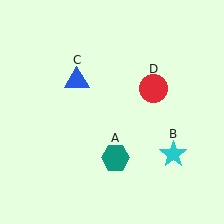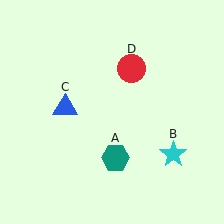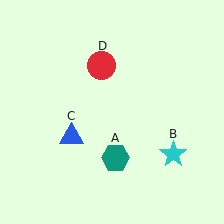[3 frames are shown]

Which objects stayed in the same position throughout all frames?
Teal hexagon (object A) and cyan star (object B) remained stationary.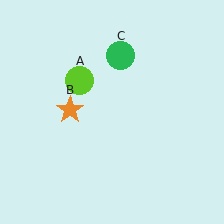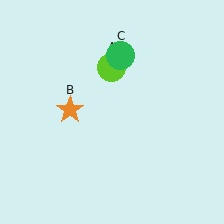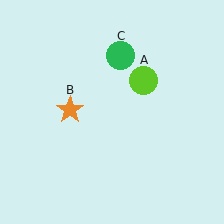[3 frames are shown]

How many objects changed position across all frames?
1 object changed position: lime circle (object A).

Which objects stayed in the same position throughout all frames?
Orange star (object B) and green circle (object C) remained stationary.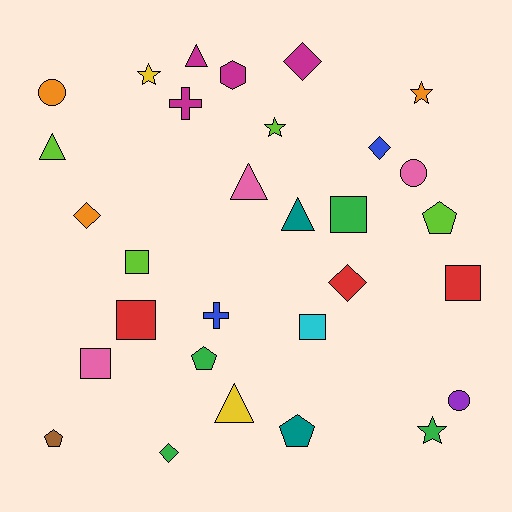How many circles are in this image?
There are 3 circles.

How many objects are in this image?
There are 30 objects.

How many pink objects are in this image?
There are 3 pink objects.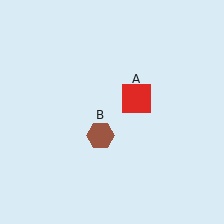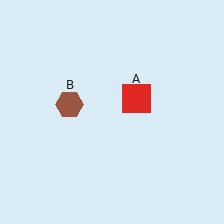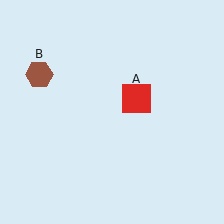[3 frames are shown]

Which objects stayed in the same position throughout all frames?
Red square (object A) remained stationary.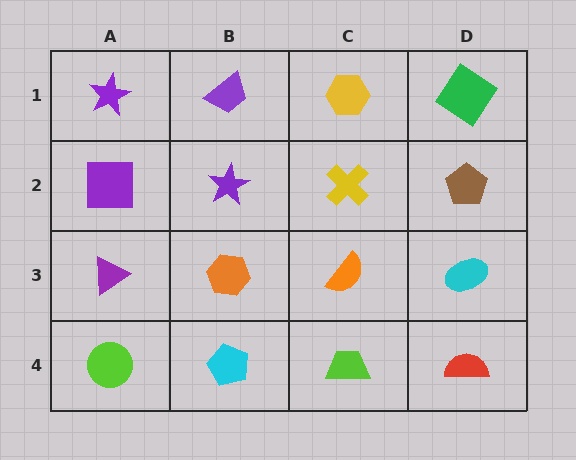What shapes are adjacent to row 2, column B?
A purple trapezoid (row 1, column B), an orange hexagon (row 3, column B), a purple square (row 2, column A), a yellow cross (row 2, column C).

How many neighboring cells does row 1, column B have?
3.